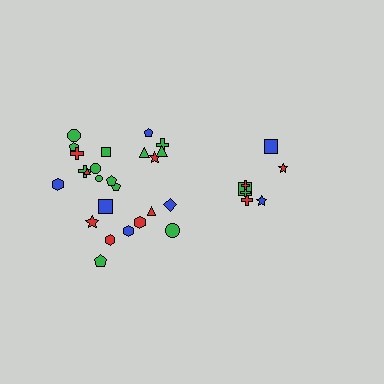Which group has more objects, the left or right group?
The left group.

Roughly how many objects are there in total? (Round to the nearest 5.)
Roughly 30 objects in total.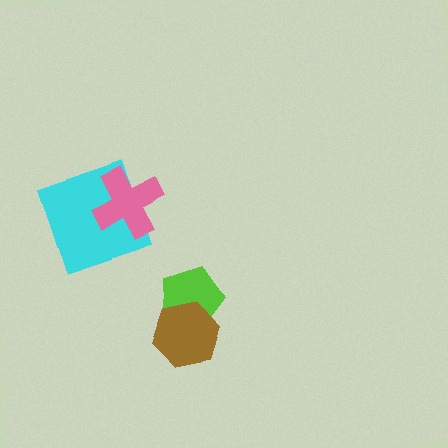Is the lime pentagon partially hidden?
Yes, it is partially covered by another shape.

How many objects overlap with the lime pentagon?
1 object overlaps with the lime pentagon.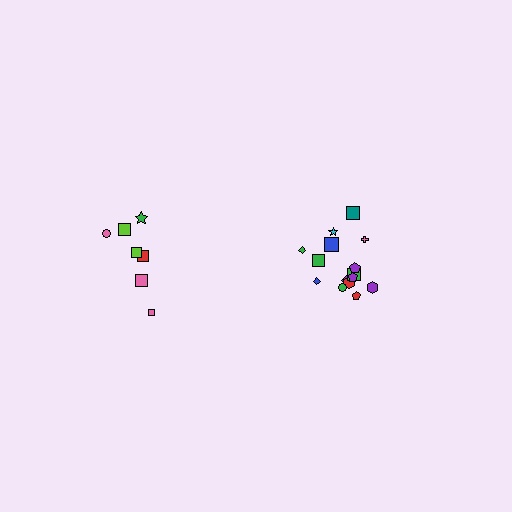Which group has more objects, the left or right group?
The right group.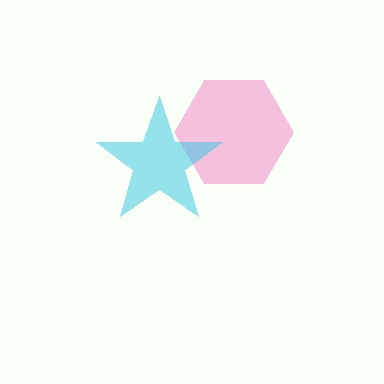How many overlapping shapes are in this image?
There are 2 overlapping shapes in the image.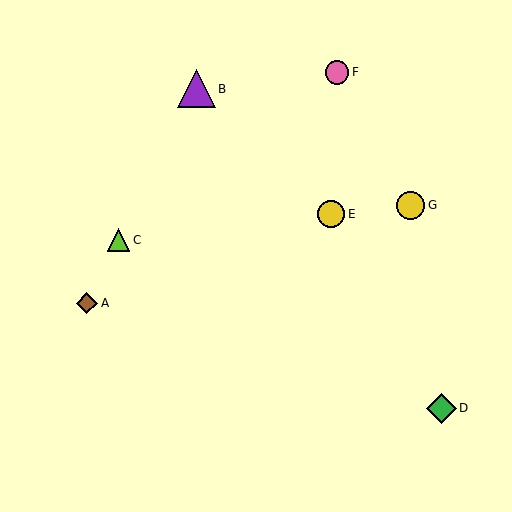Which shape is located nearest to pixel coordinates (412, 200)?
The yellow circle (labeled G) at (410, 205) is nearest to that location.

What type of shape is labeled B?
Shape B is a purple triangle.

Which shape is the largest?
The purple triangle (labeled B) is the largest.